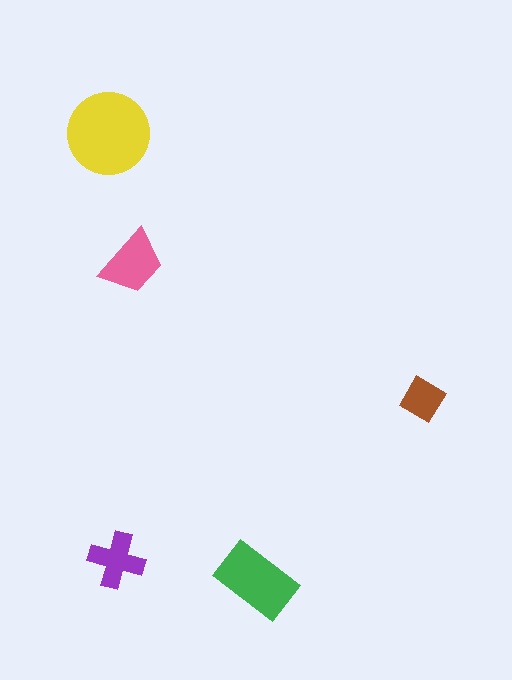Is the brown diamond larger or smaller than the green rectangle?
Smaller.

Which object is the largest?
The yellow circle.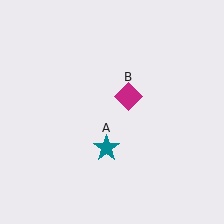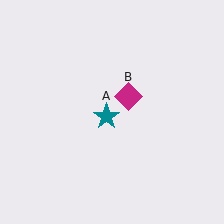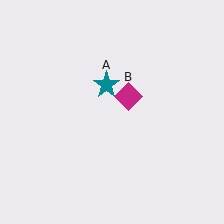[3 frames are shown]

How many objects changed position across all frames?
1 object changed position: teal star (object A).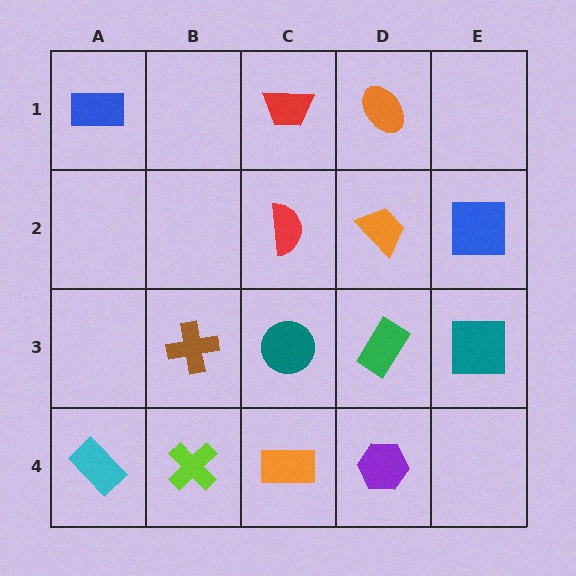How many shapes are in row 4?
4 shapes.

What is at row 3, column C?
A teal circle.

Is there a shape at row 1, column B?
No, that cell is empty.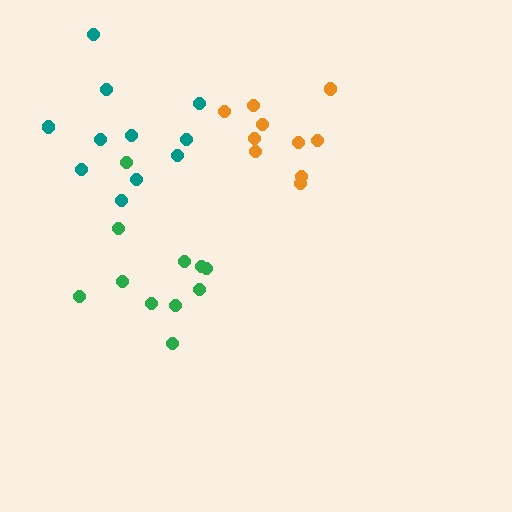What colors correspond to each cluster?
The clusters are colored: teal, orange, green.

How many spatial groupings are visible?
There are 3 spatial groupings.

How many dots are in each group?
Group 1: 11 dots, Group 2: 10 dots, Group 3: 11 dots (32 total).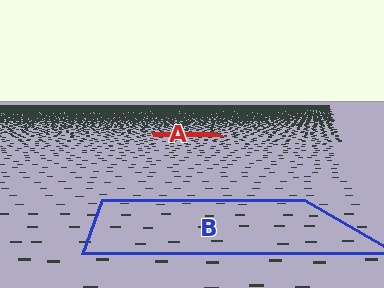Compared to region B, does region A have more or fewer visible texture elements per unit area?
Region A has more texture elements per unit area — they are packed more densely because it is farther away.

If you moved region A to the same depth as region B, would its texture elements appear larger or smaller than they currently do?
They would appear larger. At a closer depth, the same texture elements are projected at a bigger on-screen size.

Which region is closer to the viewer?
Region B is closer. The texture elements there are larger and more spread out.